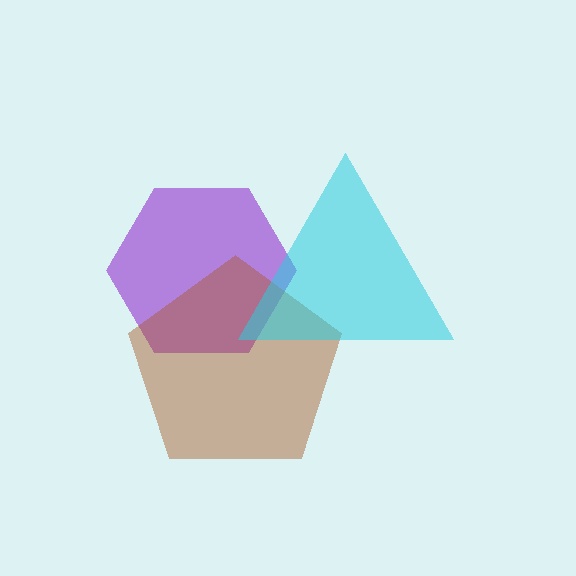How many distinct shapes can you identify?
There are 3 distinct shapes: a purple hexagon, a brown pentagon, a cyan triangle.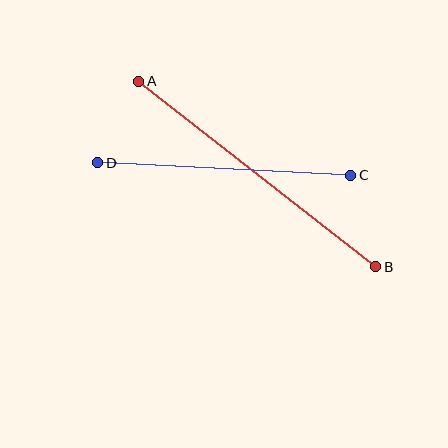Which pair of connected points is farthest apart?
Points A and B are farthest apart.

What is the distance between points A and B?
The distance is approximately 301 pixels.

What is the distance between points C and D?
The distance is approximately 254 pixels.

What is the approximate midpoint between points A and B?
The midpoint is at approximately (257, 174) pixels.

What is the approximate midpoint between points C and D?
The midpoint is at approximately (224, 169) pixels.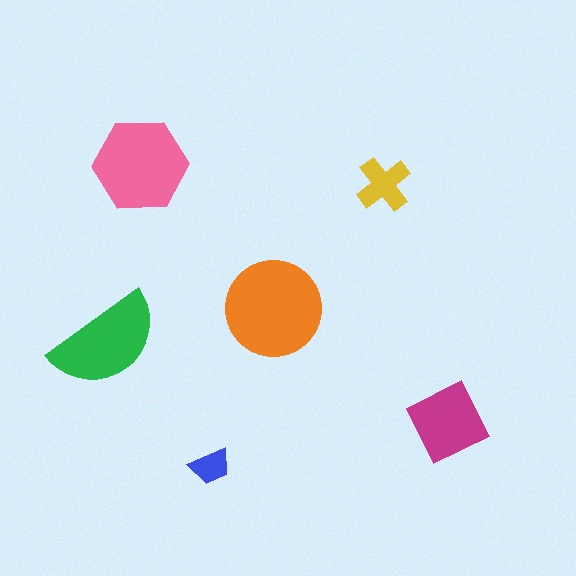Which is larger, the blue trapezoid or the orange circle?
The orange circle.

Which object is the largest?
The orange circle.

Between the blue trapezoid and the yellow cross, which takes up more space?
The yellow cross.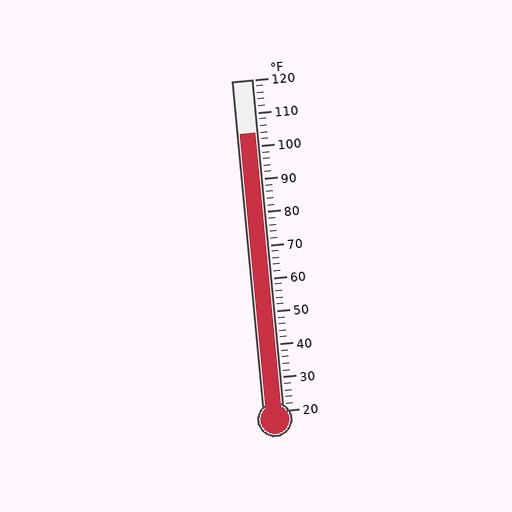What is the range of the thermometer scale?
The thermometer scale ranges from 20°F to 120°F.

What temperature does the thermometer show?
The thermometer shows approximately 104°F.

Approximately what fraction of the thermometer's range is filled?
The thermometer is filled to approximately 85% of its range.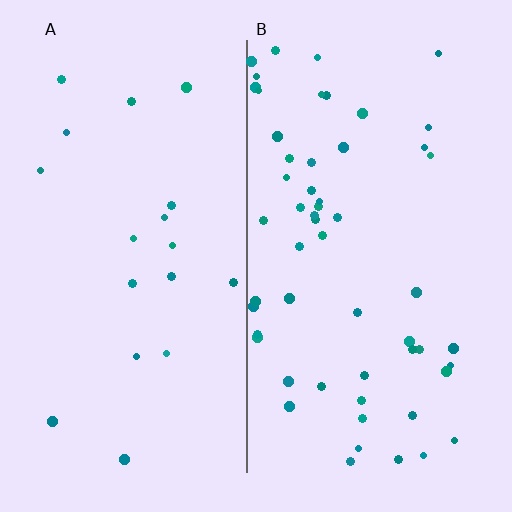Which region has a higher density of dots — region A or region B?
B (the right).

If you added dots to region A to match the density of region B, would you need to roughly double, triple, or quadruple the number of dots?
Approximately triple.